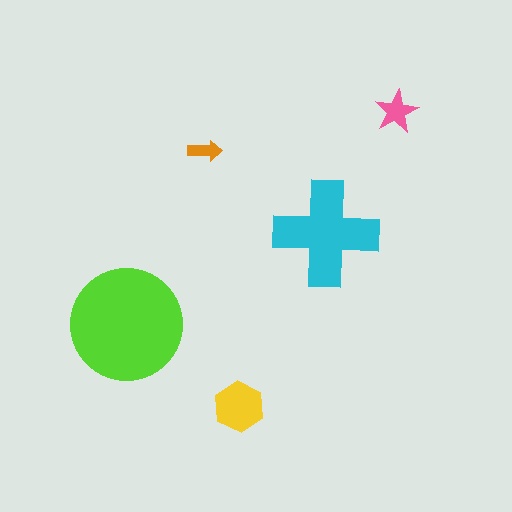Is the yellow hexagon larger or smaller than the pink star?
Larger.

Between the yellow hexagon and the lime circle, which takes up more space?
The lime circle.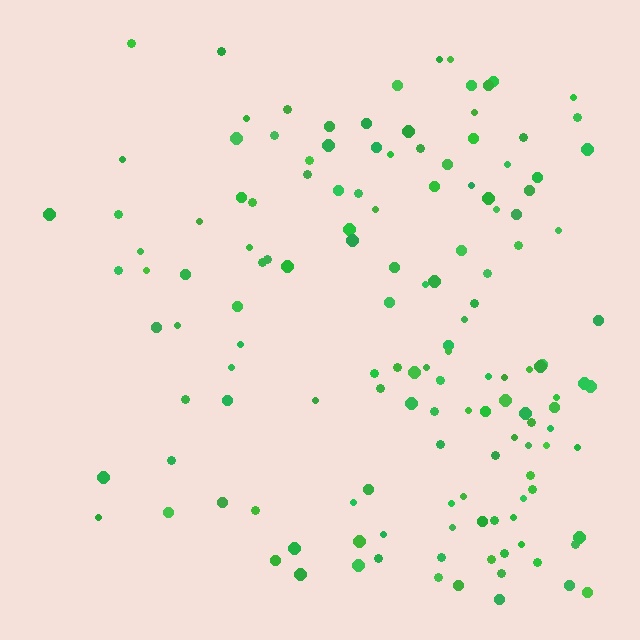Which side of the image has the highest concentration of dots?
The right.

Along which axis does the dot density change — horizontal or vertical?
Horizontal.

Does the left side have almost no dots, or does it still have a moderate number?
Still a moderate number, just noticeably fewer than the right.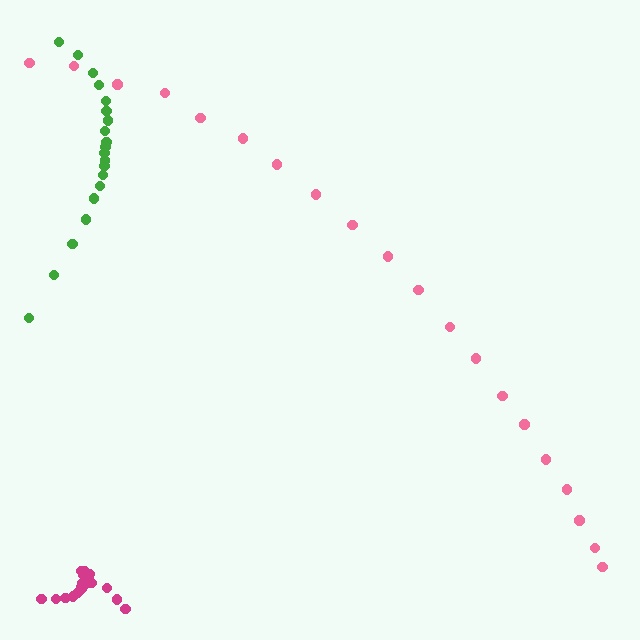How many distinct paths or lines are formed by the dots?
There are 3 distinct paths.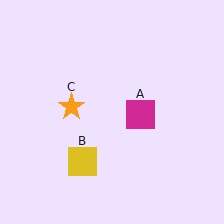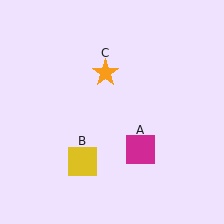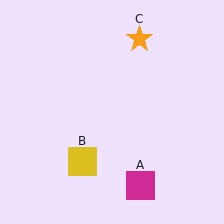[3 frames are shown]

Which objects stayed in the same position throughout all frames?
Yellow square (object B) remained stationary.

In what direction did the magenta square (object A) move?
The magenta square (object A) moved down.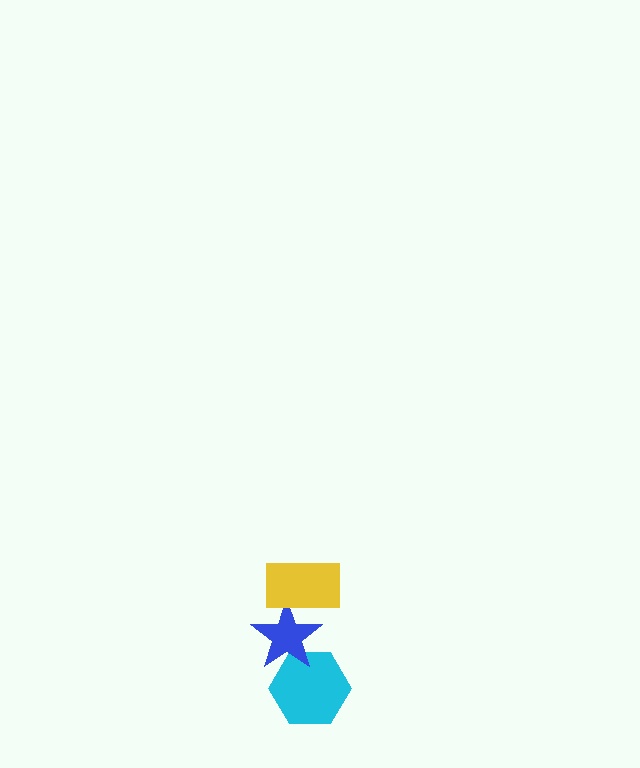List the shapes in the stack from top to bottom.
From top to bottom: the yellow rectangle, the blue star, the cyan hexagon.